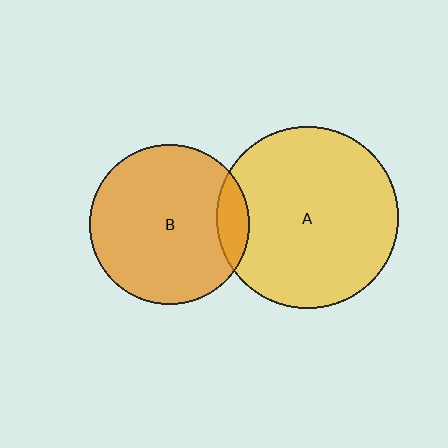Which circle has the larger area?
Circle A (yellow).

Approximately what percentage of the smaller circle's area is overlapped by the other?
Approximately 10%.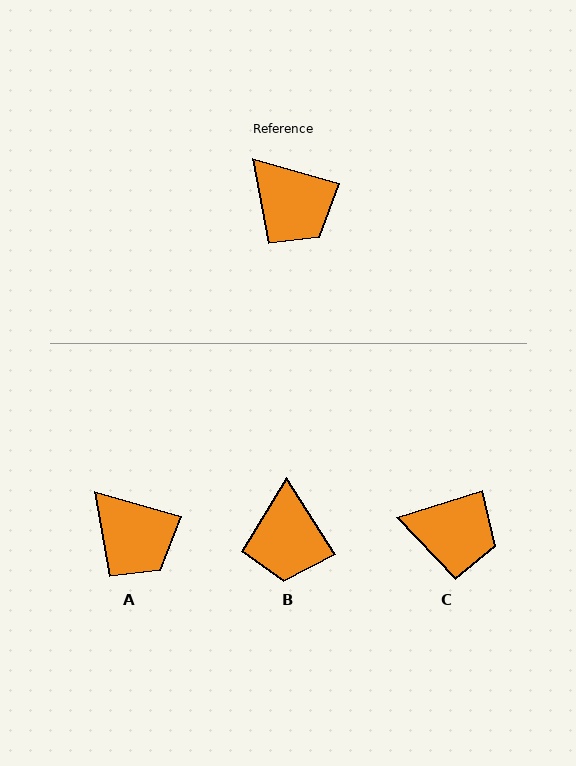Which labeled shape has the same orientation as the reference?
A.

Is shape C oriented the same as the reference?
No, it is off by about 33 degrees.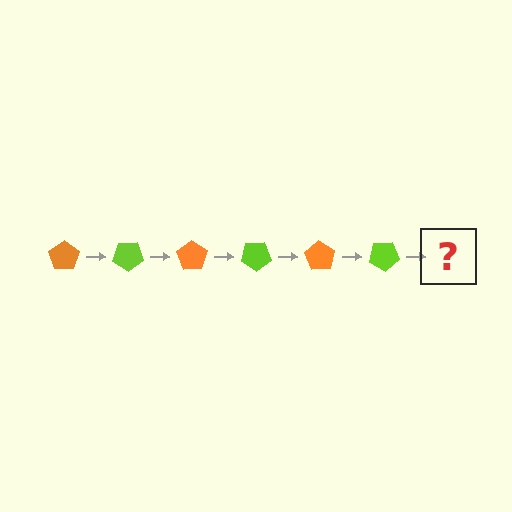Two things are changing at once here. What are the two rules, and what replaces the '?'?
The two rules are that it rotates 35 degrees each step and the color cycles through orange and lime. The '?' should be an orange pentagon, rotated 210 degrees from the start.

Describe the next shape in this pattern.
It should be an orange pentagon, rotated 210 degrees from the start.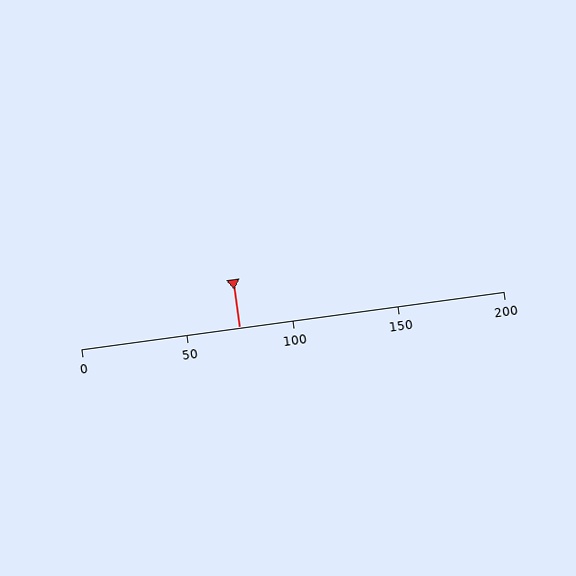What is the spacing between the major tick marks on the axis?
The major ticks are spaced 50 apart.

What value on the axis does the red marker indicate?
The marker indicates approximately 75.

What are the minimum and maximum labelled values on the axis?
The axis runs from 0 to 200.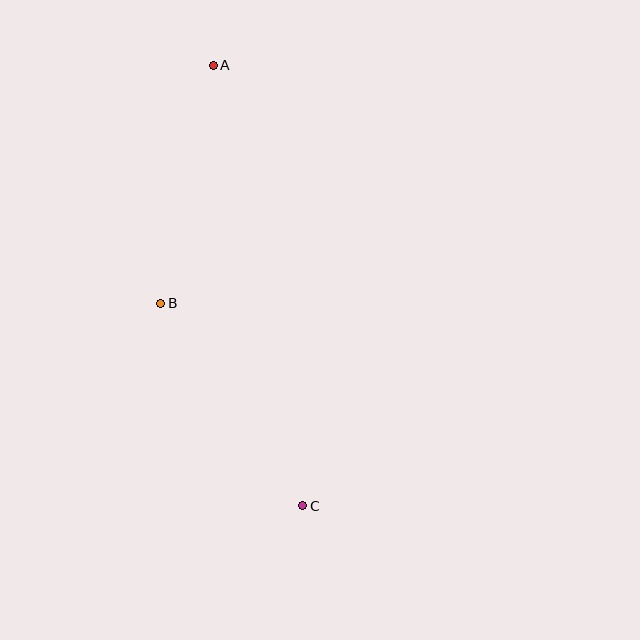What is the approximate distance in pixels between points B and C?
The distance between B and C is approximately 247 pixels.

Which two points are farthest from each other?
Points A and C are farthest from each other.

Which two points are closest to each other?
Points A and B are closest to each other.